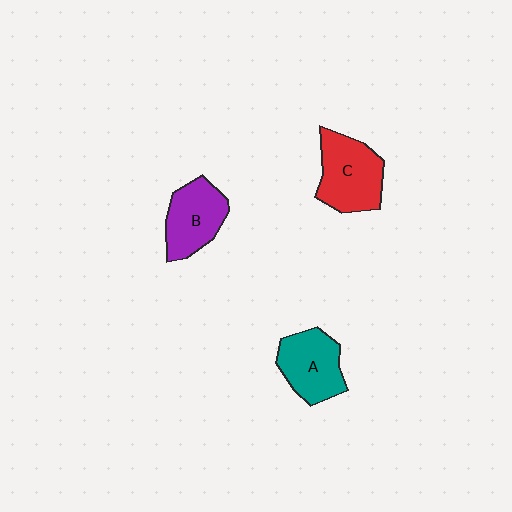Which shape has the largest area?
Shape C (red).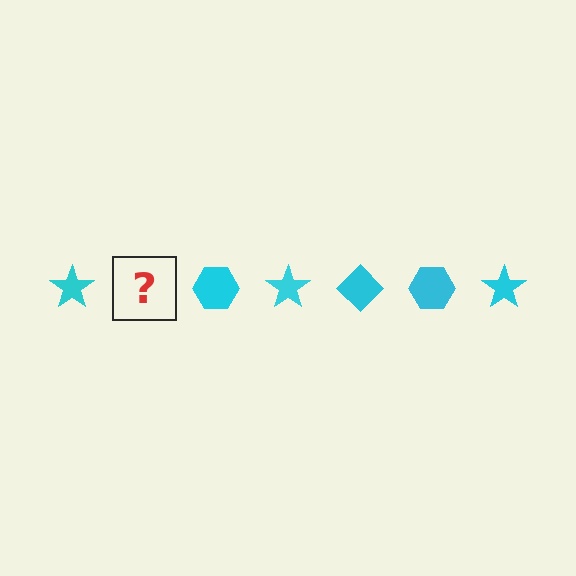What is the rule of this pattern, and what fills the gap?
The rule is that the pattern cycles through star, diamond, hexagon shapes in cyan. The gap should be filled with a cyan diamond.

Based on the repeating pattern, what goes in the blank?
The blank should be a cyan diamond.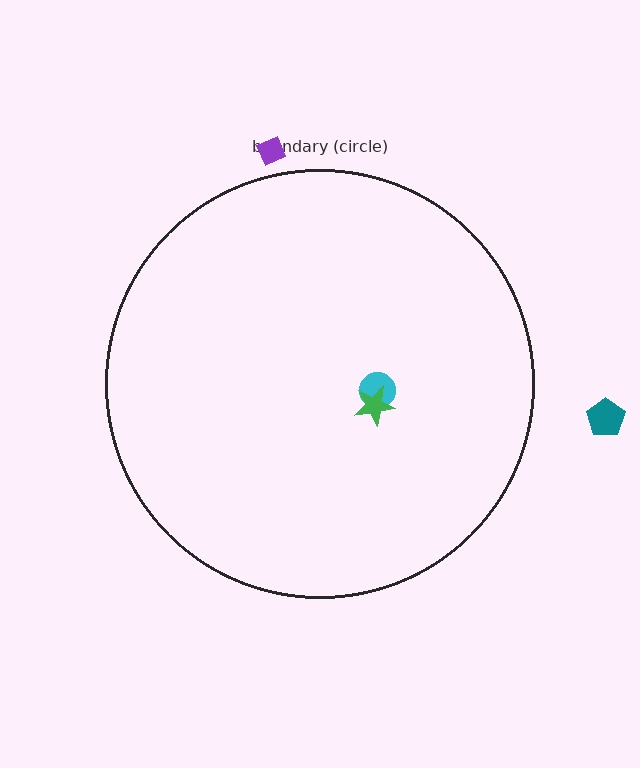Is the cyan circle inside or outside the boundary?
Inside.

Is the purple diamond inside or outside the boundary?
Outside.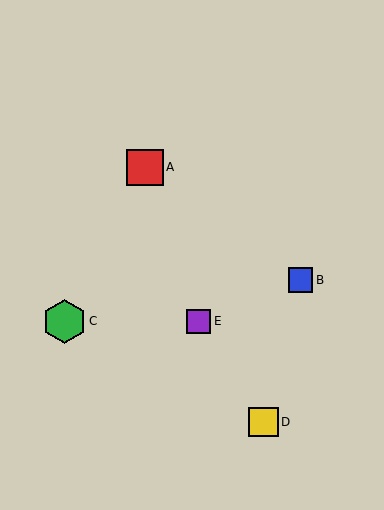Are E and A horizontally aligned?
No, E is at y≈321 and A is at y≈167.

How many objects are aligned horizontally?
2 objects (C, E) are aligned horizontally.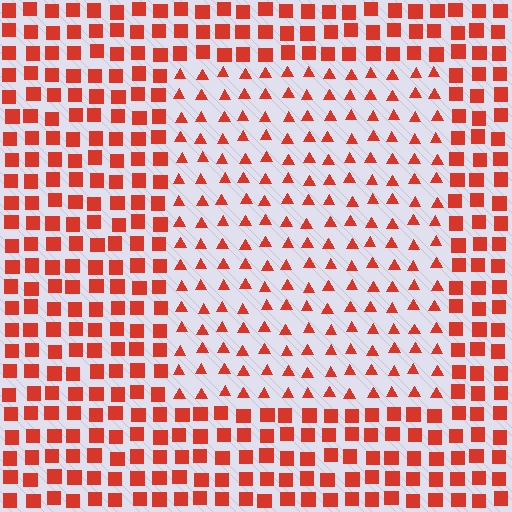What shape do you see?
I see a rectangle.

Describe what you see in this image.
The image is filled with small red elements arranged in a uniform grid. A rectangle-shaped region contains triangles, while the surrounding area contains squares. The boundary is defined purely by the change in element shape.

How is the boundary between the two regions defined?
The boundary is defined by a change in element shape: triangles inside vs. squares outside. All elements share the same color and spacing.